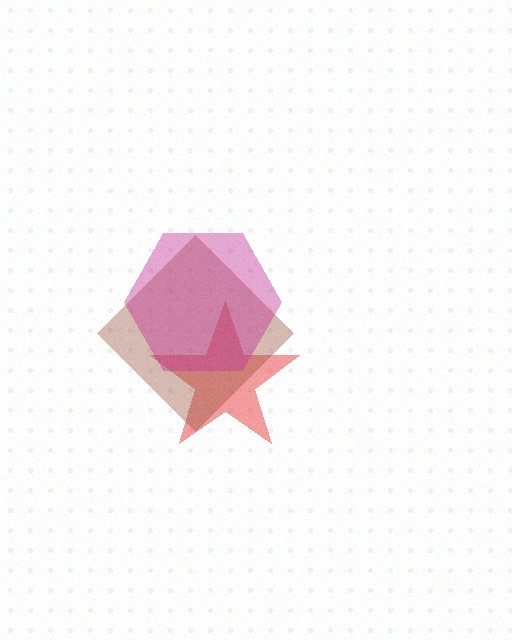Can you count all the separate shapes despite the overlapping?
Yes, there are 3 separate shapes.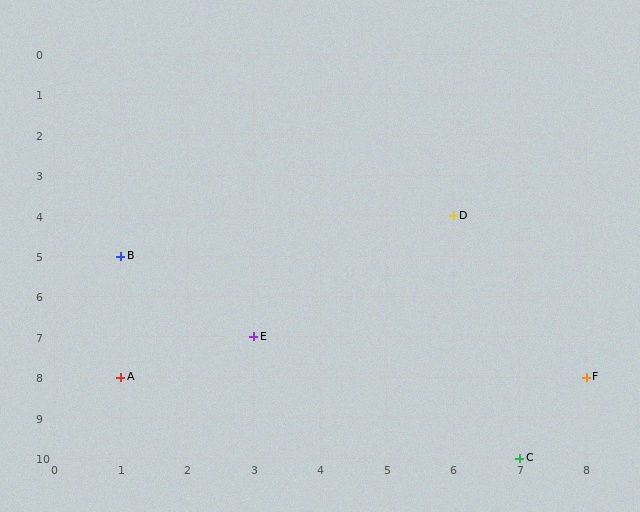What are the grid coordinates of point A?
Point A is at grid coordinates (1, 8).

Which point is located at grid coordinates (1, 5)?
Point B is at (1, 5).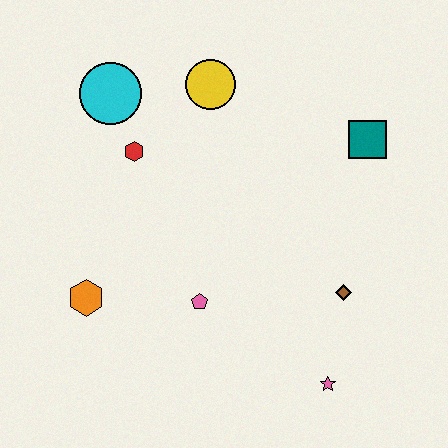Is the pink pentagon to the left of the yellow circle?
Yes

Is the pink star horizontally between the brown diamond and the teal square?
No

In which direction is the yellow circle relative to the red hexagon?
The yellow circle is to the right of the red hexagon.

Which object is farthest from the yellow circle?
The pink star is farthest from the yellow circle.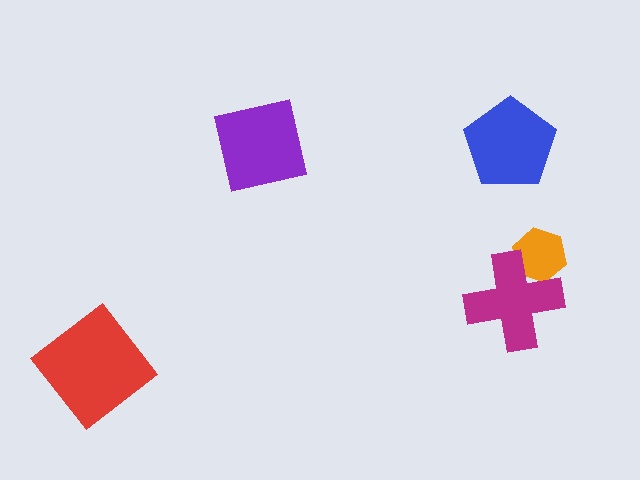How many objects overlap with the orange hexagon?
1 object overlaps with the orange hexagon.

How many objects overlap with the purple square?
0 objects overlap with the purple square.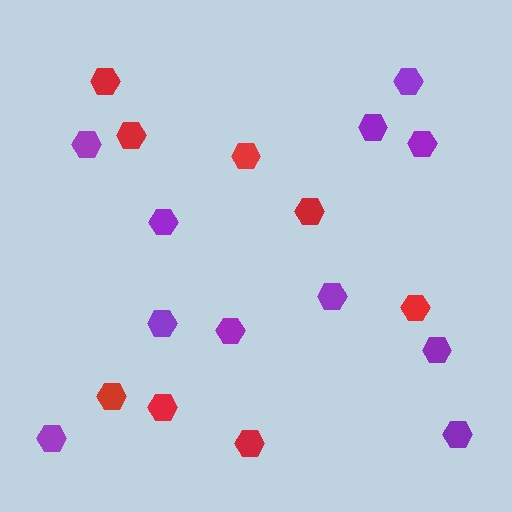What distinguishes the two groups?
There are 2 groups: one group of red hexagons (8) and one group of purple hexagons (11).